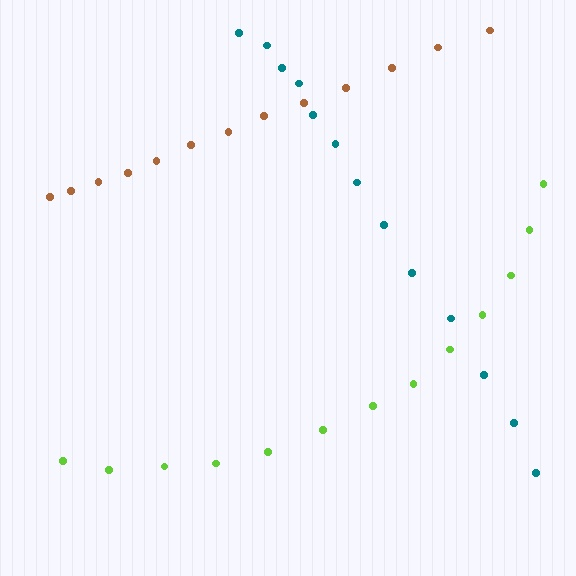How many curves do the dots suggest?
There are 3 distinct paths.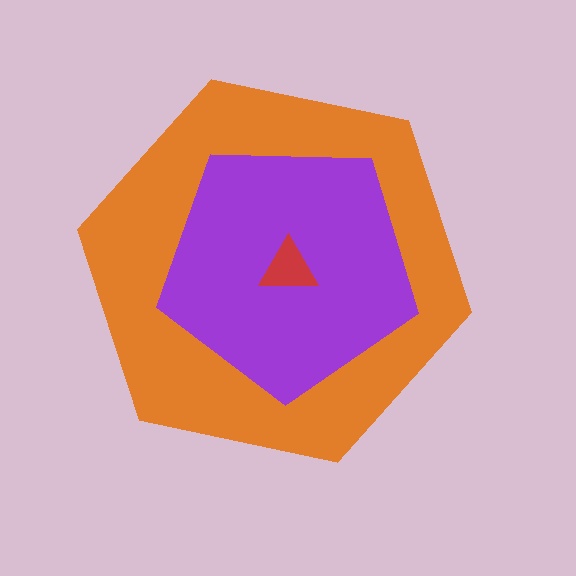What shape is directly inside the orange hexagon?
The purple pentagon.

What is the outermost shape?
The orange hexagon.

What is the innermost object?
The red triangle.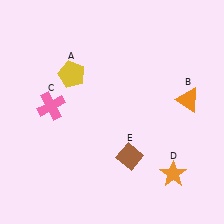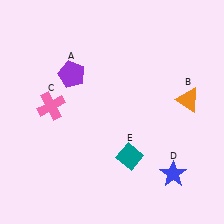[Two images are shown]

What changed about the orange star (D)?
In Image 1, D is orange. In Image 2, it changed to blue.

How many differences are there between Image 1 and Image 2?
There are 3 differences between the two images.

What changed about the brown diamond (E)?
In Image 1, E is brown. In Image 2, it changed to teal.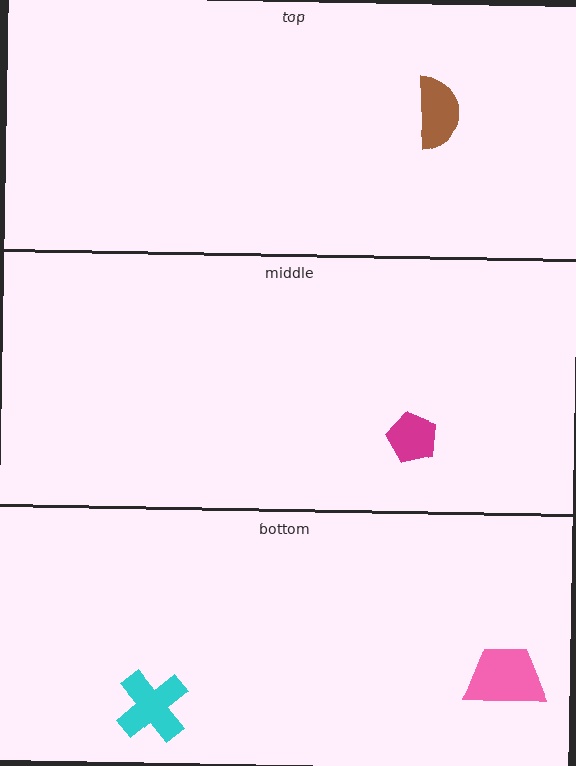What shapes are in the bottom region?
The pink trapezoid, the cyan cross.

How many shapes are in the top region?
1.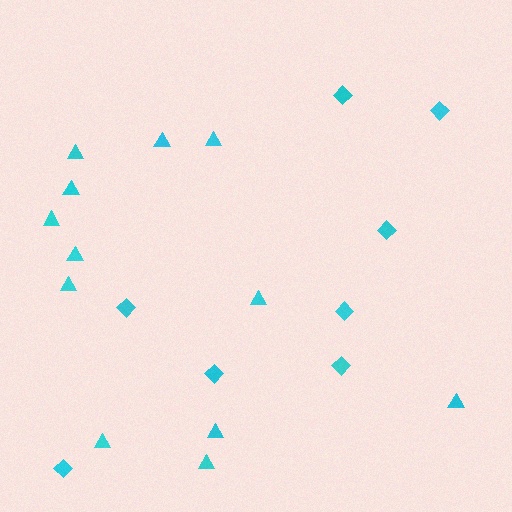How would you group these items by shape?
There are 2 groups: one group of triangles (12) and one group of diamonds (8).